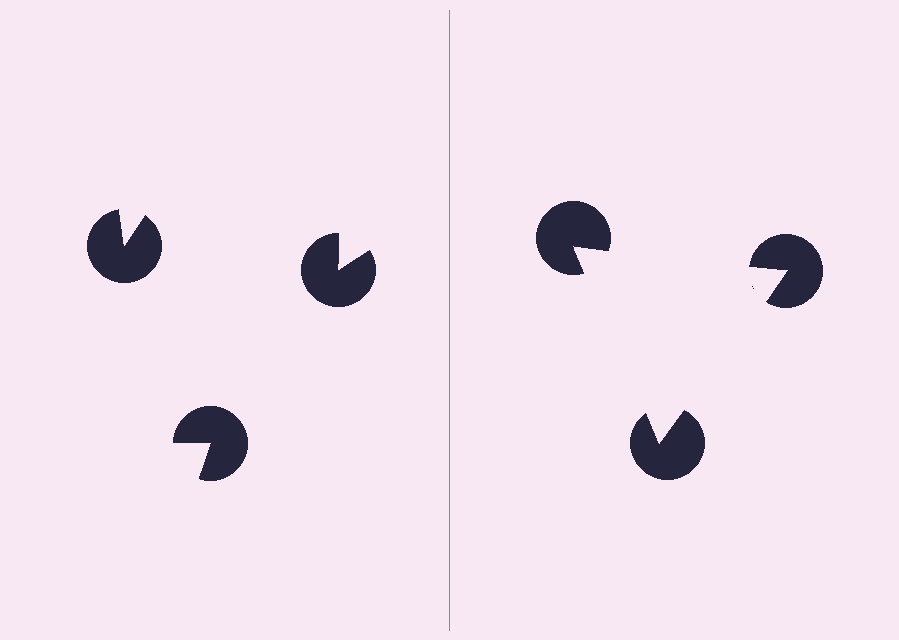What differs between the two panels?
The pac-man discs are positioned identically on both sides; only the wedge orientations differ. On the right they align to a triangle; on the left they are misaligned.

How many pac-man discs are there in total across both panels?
6 — 3 on each side.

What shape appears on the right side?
An illusory triangle.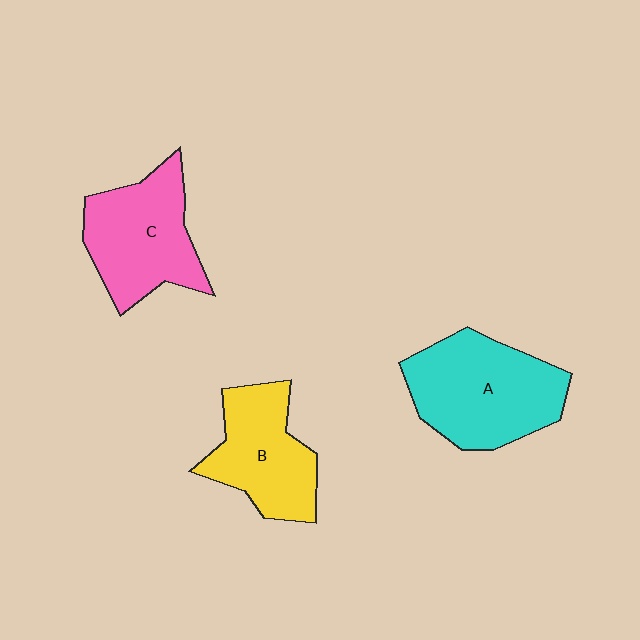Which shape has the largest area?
Shape A (cyan).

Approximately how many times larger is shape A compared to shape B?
Approximately 1.3 times.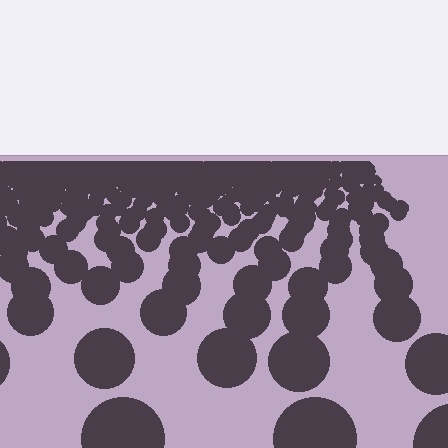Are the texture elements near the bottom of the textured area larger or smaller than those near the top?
Larger. Near the bottom, elements are closer to the viewer and appear at a bigger on-screen size.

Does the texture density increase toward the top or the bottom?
Density increases toward the top.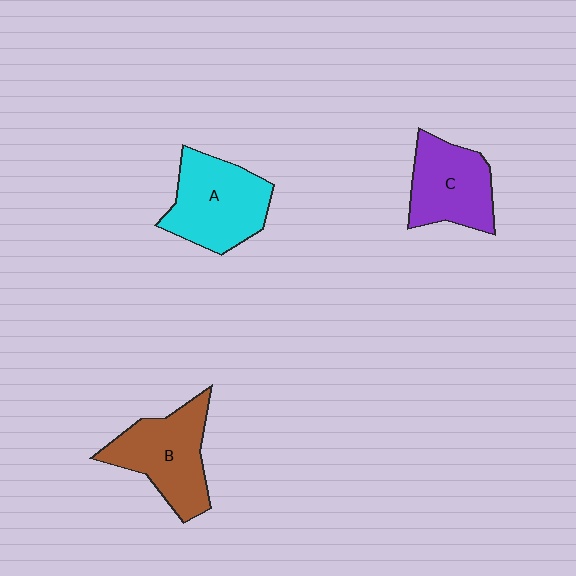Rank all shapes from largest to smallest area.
From largest to smallest: A (cyan), B (brown), C (purple).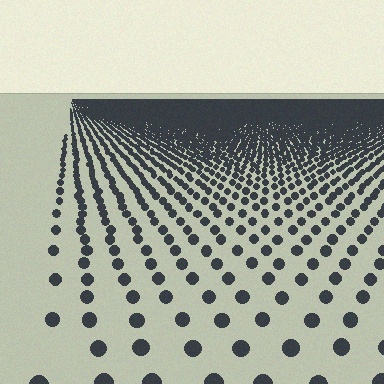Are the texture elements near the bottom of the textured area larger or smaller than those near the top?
Larger. Near the bottom, elements are closer to the viewer and appear at a bigger on-screen size.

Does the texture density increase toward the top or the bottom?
Density increases toward the top.